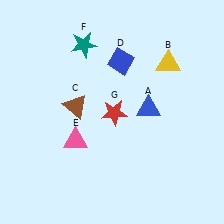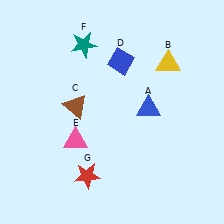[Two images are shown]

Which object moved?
The red star (G) moved down.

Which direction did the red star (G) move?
The red star (G) moved down.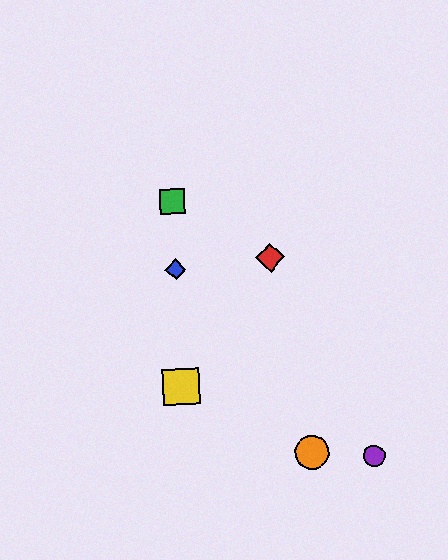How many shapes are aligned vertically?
3 shapes (the blue diamond, the green square, the yellow square) are aligned vertically.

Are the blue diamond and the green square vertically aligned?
Yes, both are at x≈175.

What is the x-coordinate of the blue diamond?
The blue diamond is at x≈175.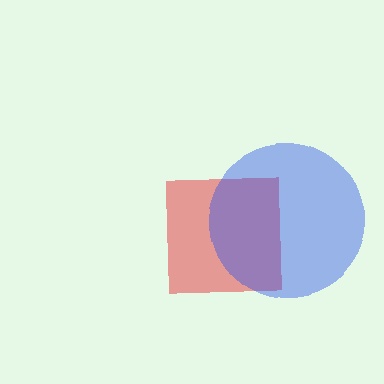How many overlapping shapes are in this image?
There are 2 overlapping shapes in the image.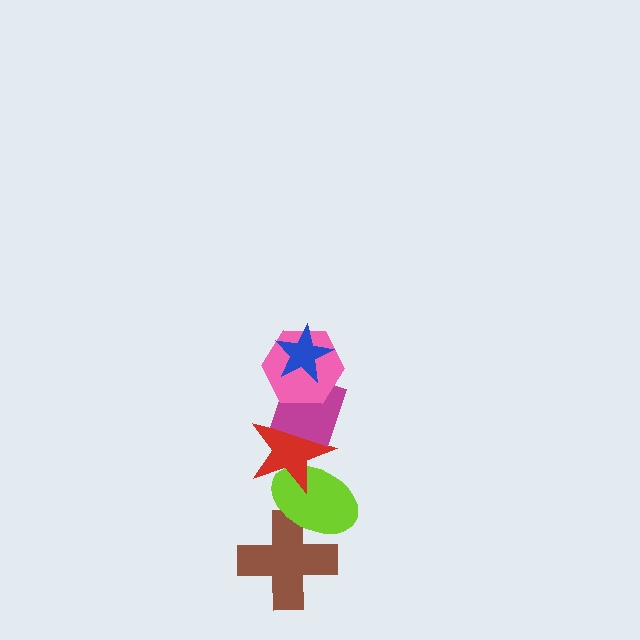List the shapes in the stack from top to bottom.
From top to bottom: the blue star, the pink hexagon, the magenta diamond, the red star, the lime ellipse, the brown cross.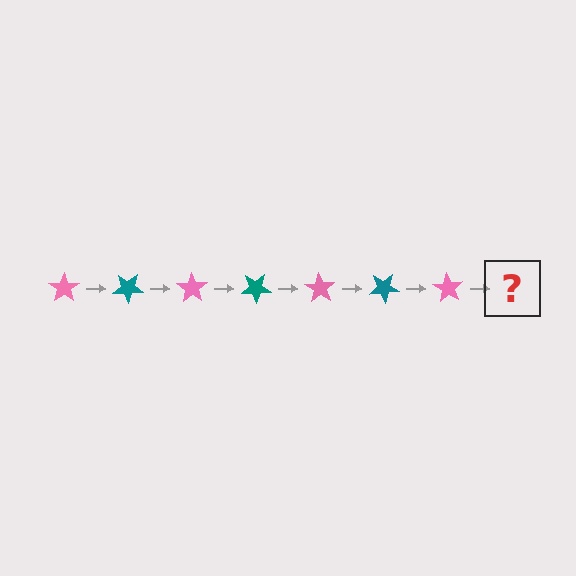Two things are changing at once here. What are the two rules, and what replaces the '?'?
The two rules are that it rotates 35 degrees each step and the color cycles through pink and teal. The '?' should be a teal star, rotated 245 degrees from the start.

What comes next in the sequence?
The next element should be a teal star, rotated 245 degrees from the start.